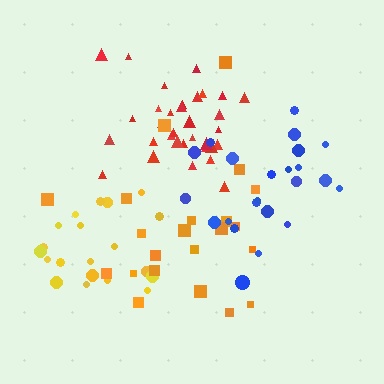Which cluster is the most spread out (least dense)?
Orange.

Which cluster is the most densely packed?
Red.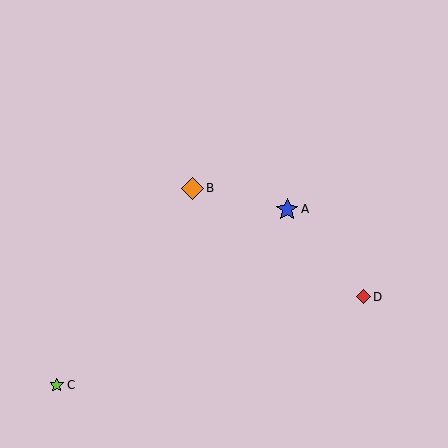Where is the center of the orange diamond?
The center of the orange diamond is at (192, 188).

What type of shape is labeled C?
Shape C is a lime star.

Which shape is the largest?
The blue star (labeled A) is the largest.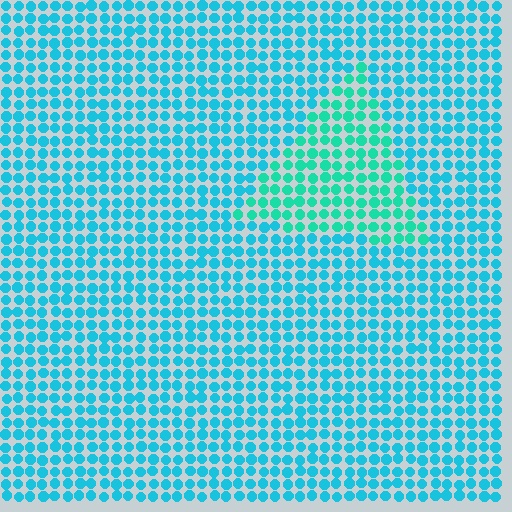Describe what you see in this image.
The image is filled with small cyan elements in a uniform arrangement. A triangle-shaped region is visible where the elements are tinted to a slightly different hue, forming a subtle color boundary.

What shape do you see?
I see a triangle.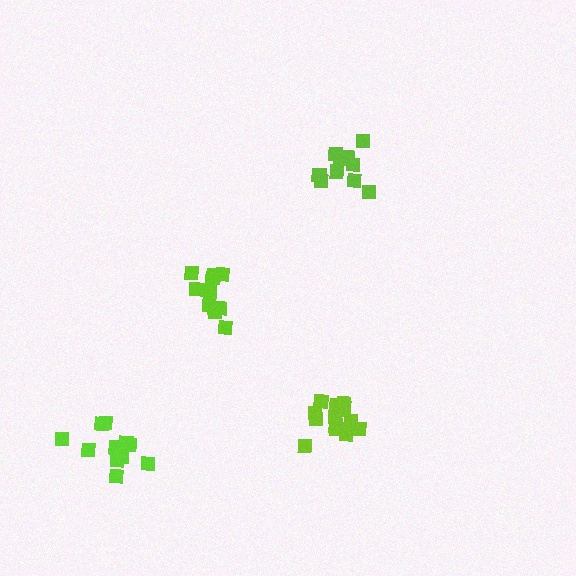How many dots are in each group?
Group 1: 12 dots, Group 2: 12 dots, Group 3: 14 dots, Group 4: 12 dots (50 total).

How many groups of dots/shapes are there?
There are 4 groups.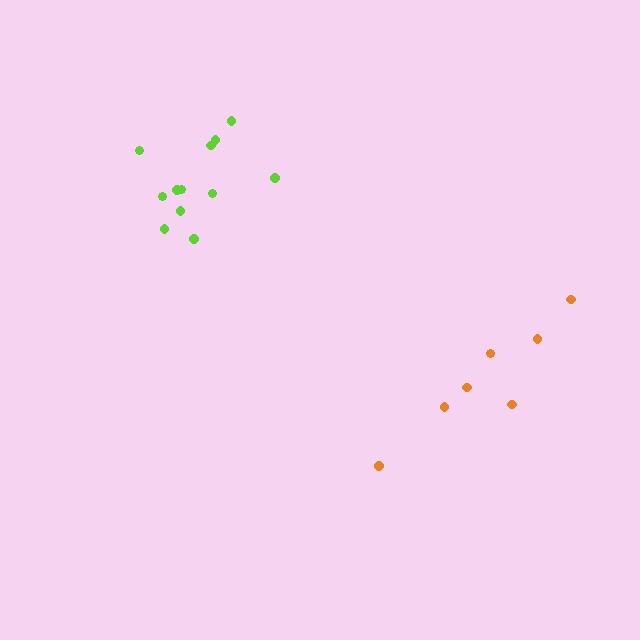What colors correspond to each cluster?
The clusters are colored: lime, orange.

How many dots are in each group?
Group 1: 12 dots, Group 2: 7 dots (19 total).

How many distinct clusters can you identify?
There are 2 distinct clusters.